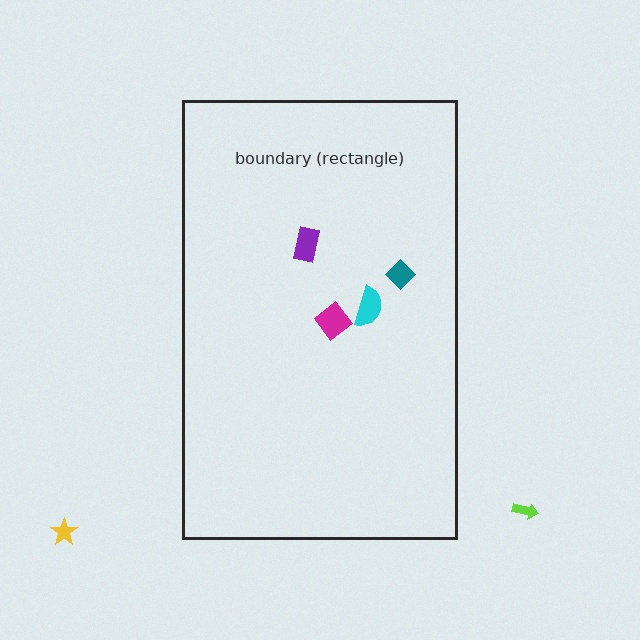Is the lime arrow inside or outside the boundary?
Outside.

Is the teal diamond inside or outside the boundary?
Inside.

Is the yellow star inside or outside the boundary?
Outside.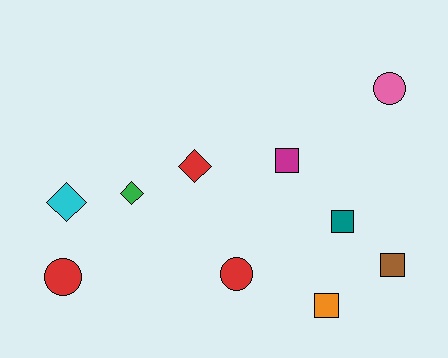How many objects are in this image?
There are 10 objects.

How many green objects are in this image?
There is 1 green object.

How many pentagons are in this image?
There are no pentagons.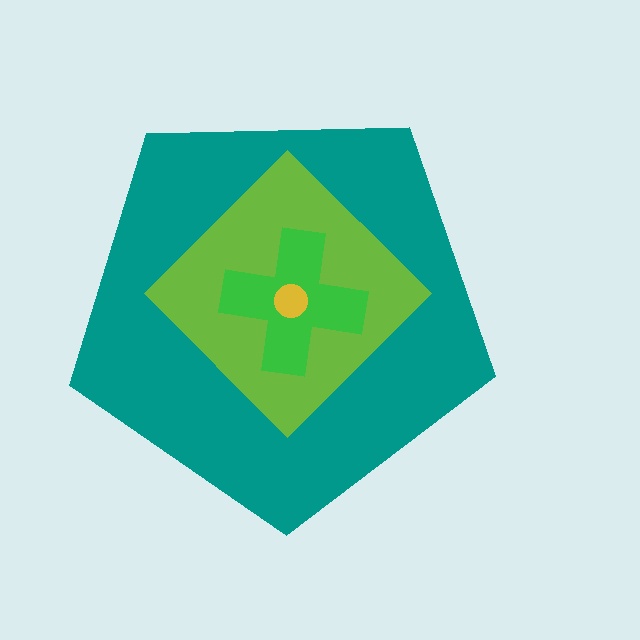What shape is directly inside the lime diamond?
The green cross.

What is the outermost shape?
The teal pentagon.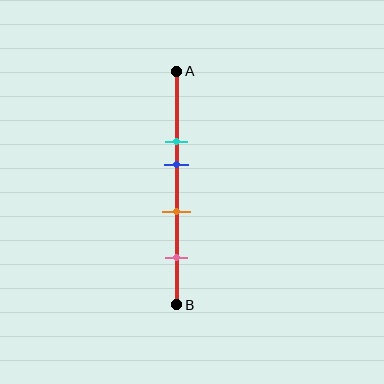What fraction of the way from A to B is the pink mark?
The pink mark is approximately 80% (0.8) of the way from A to B.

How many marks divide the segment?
There are 4 marks dividing the segment.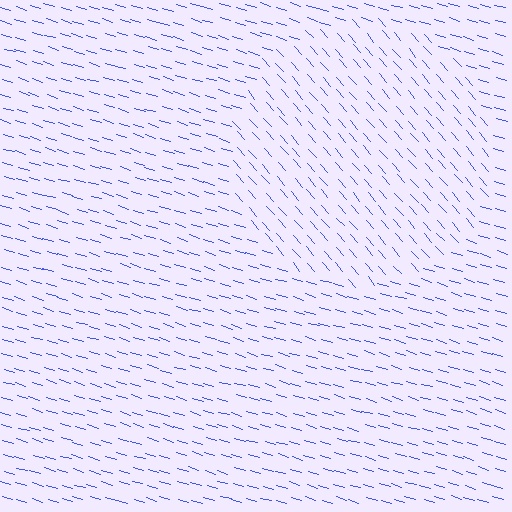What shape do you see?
I see a circle.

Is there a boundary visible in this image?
Yes, there is a texture boundary formed by a change in line orientation.